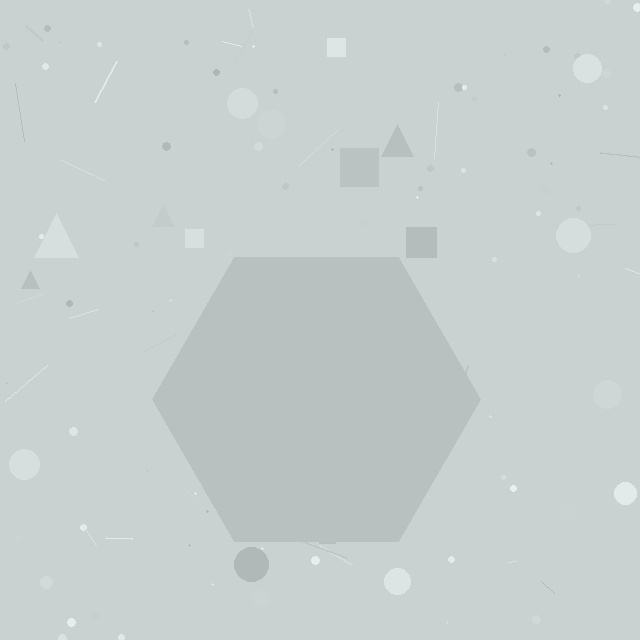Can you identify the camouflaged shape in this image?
The camouflaged shape is a hexagon.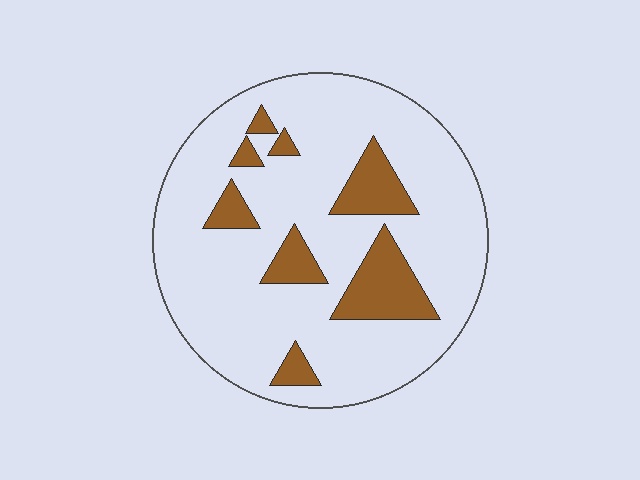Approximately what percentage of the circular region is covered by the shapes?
Approximately 20%.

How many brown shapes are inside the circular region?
8.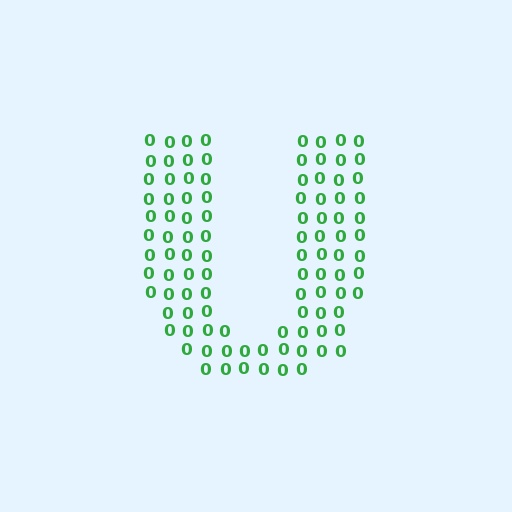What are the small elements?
The small elements are digit 0's.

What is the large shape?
The large shape is the letter U.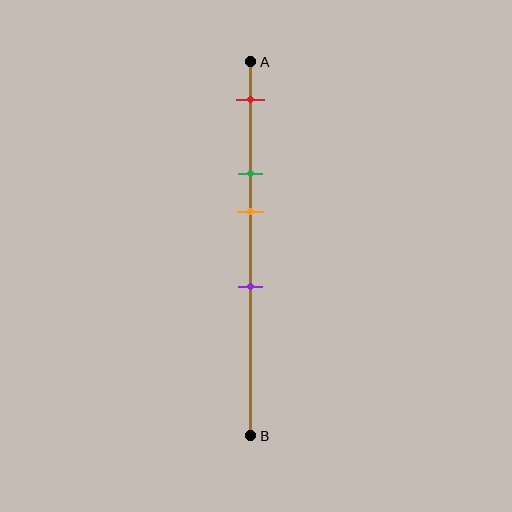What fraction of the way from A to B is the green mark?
The green mark is approximately 30% (0.3) of the way from A to B.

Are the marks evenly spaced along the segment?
No, the marks are not evenly spaced.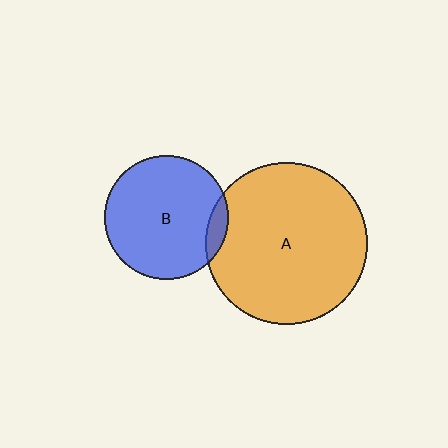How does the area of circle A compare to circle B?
Approximately 1.7 times.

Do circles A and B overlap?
Yes.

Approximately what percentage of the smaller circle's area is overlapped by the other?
Approximately 10%.